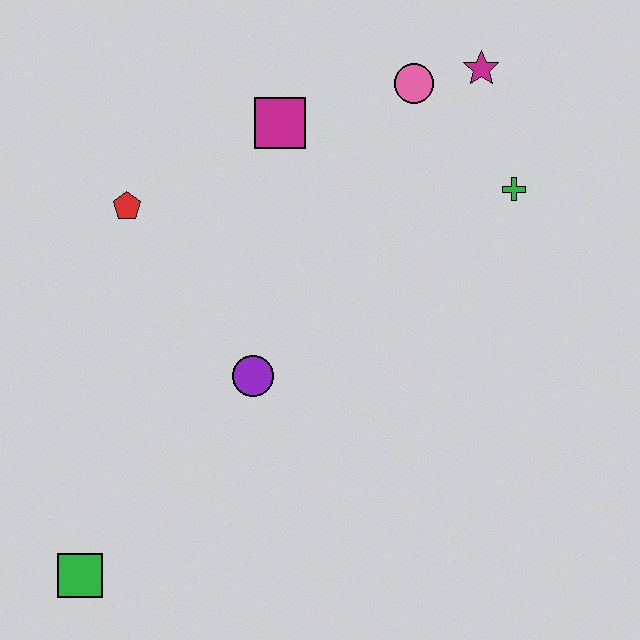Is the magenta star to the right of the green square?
Yes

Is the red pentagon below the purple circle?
No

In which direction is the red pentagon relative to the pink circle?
The red pentagon is to the left of the pink circle.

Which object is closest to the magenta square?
The pink circle is closest to the magenta square.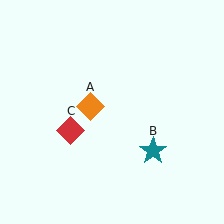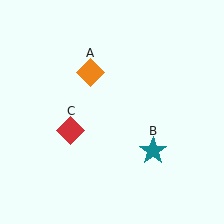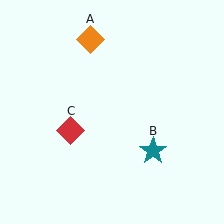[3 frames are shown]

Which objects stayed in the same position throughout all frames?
Teal star (object B) and red diamond (object C) remained stationary.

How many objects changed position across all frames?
1 object changed position: orange diamond (object A).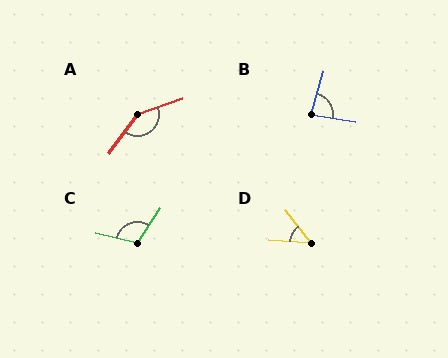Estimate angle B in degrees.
Approximately 82 degrees.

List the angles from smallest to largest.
D (48°), B (82°), C (109°), A (145°).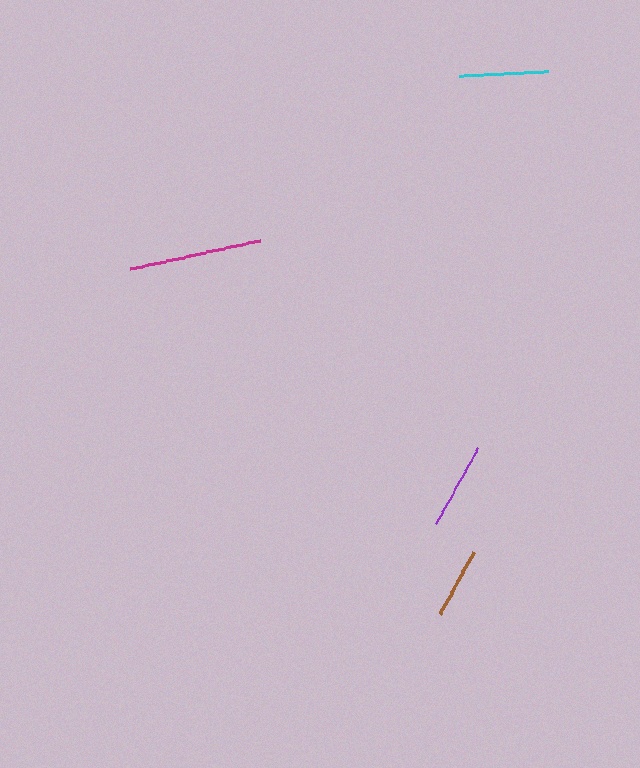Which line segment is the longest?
The magenta line is the longest at approximately 132 pixels.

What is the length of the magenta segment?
The magenta segment is approximately 132 pixels long.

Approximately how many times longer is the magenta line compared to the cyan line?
The magenta line is approximately 1.5 times the length of the cyan line.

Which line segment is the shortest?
The brown line is the shortest at approximately 71 pixels.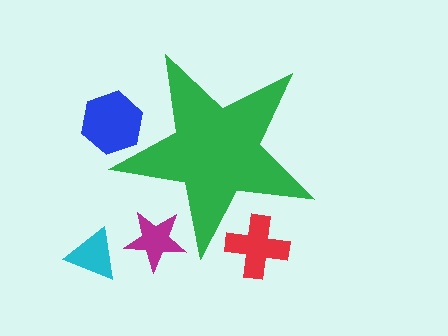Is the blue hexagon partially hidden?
Yes, the blue hexagon is partially hidden behind the green star.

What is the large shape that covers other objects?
A green star.